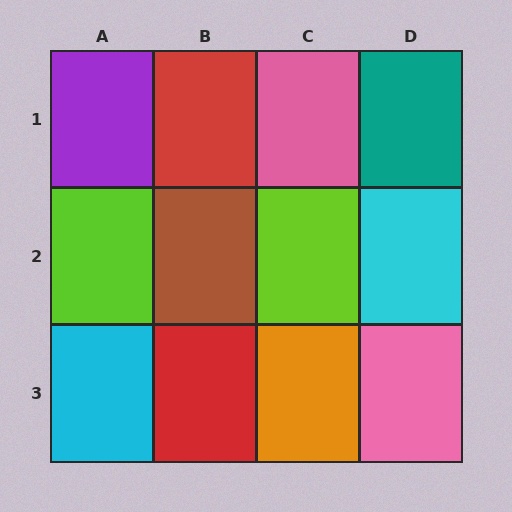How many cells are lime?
2 cells are lime.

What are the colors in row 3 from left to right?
Cyan, red, orange, pink.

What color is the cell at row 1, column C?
Pink.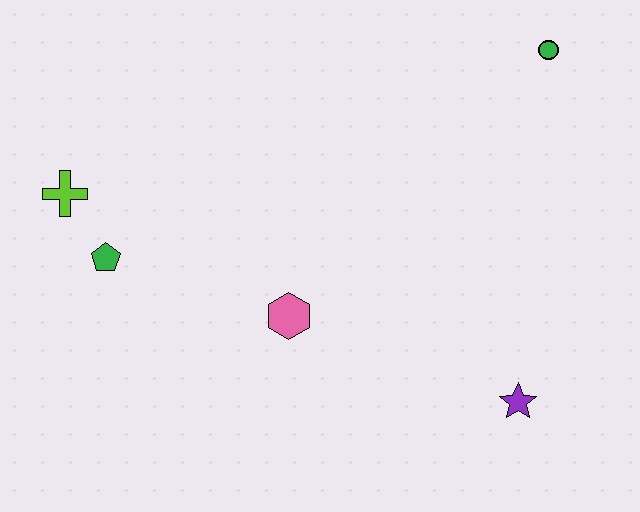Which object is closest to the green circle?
The purple star is closest to the green circle.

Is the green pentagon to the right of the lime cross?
Yes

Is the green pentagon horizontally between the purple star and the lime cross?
Yes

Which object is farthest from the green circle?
The lime cross is farthest from the green circle.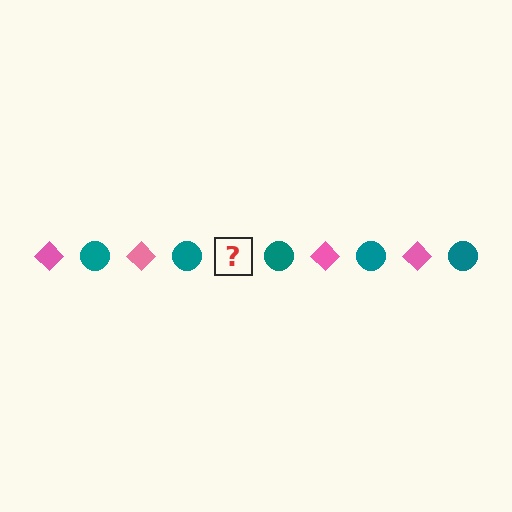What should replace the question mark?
The question mark should be replaced with a pink diamond.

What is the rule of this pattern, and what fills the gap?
The rule is that the pattern alternates between pink diamond and teal circle. The gap should be filled with a pink diamond.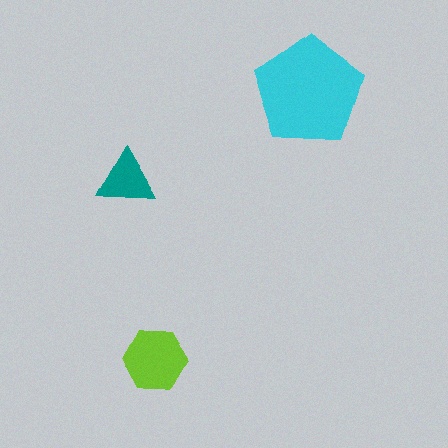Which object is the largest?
The cyan pentagon.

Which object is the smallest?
The teal triangle.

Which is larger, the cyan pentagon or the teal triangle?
The cyan pentagon.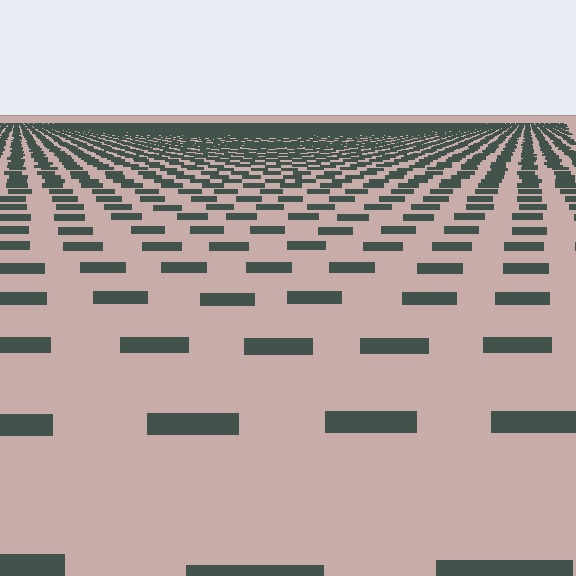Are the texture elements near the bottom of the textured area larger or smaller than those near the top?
Larger. Near the bottom, elements are closer to the viewer and appear at a bigger on-screen size.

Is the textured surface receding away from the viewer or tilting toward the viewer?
The surface is receding away from the viewer. Texture elements get smaller and denser toward the top.